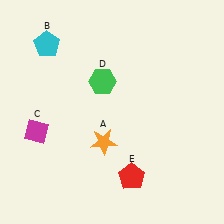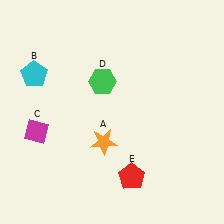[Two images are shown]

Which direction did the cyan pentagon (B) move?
The cyan pentagon (B) moved down.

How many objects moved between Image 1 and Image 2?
1 object moved between the two images.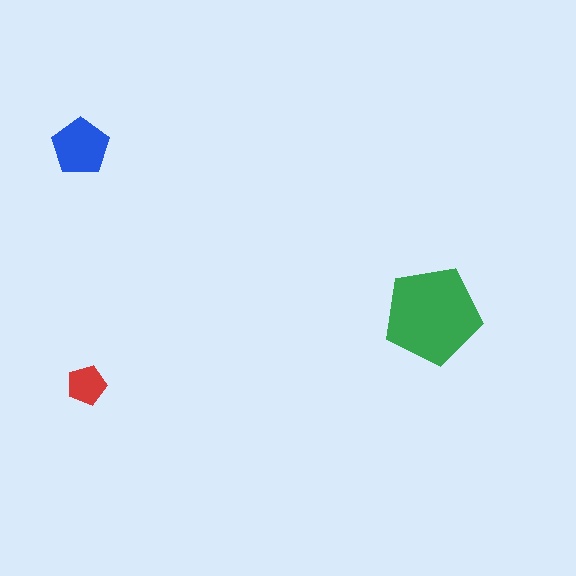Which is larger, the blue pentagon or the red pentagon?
The blue one.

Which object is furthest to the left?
The blue pentagon is leftmost.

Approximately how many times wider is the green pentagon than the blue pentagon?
About 1.5 times wider.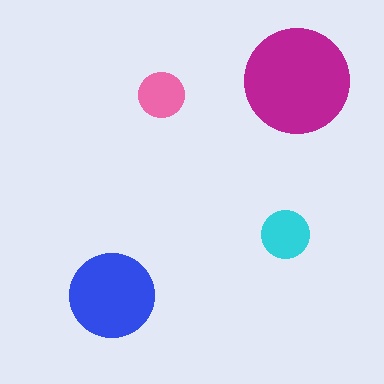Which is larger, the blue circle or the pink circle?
The blue one.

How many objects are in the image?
There are 4 objects in the image.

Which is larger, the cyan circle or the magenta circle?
The magenta one.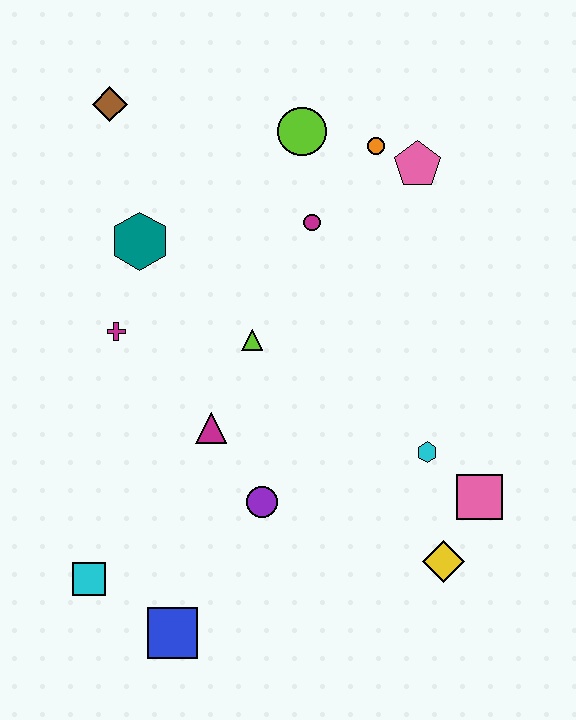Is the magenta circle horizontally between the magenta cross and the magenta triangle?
No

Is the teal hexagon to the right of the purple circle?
No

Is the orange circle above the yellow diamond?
Yes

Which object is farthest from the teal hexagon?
The yellow diamond is farthest from the teal hexagon.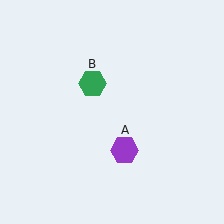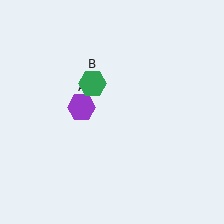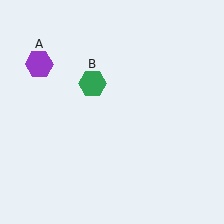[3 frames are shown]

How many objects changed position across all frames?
1 object changed position: purple hexagon (object A).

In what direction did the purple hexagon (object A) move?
The purple hexagon (object A) moved up and to the left.